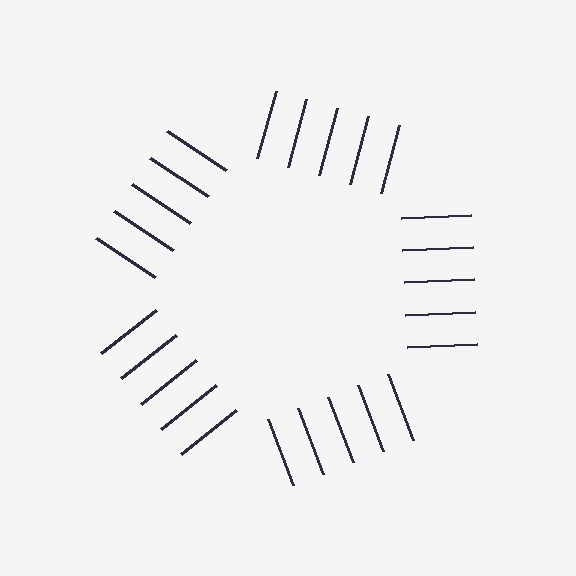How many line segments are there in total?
25 — 5 along each of the 5 edges.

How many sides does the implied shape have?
5 sides — the line-ends trace a pentagon.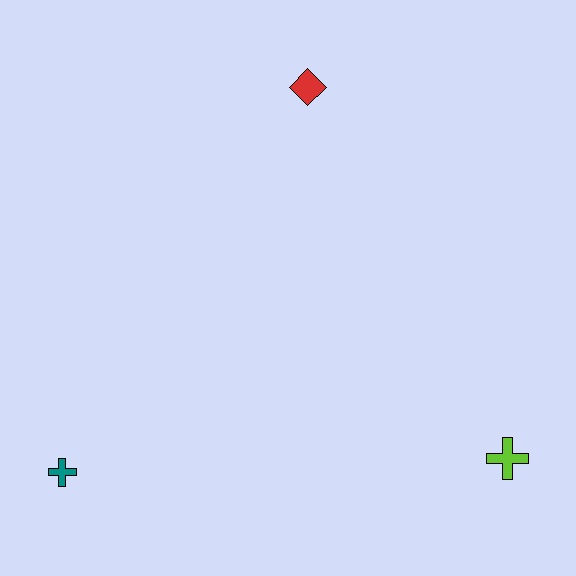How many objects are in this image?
There are 3 objects.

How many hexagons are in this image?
There are no hexagons.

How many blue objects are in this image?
There are no blue objects.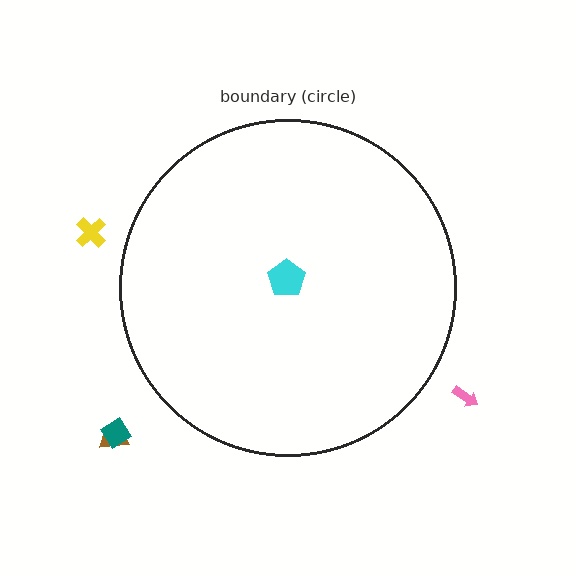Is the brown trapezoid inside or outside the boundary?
Outside.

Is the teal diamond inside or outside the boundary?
Outside.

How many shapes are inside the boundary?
1 inside, 4 outside.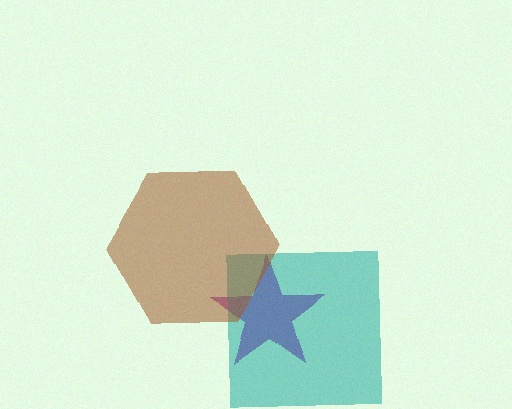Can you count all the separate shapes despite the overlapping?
Yes, there are 3 separate shapes.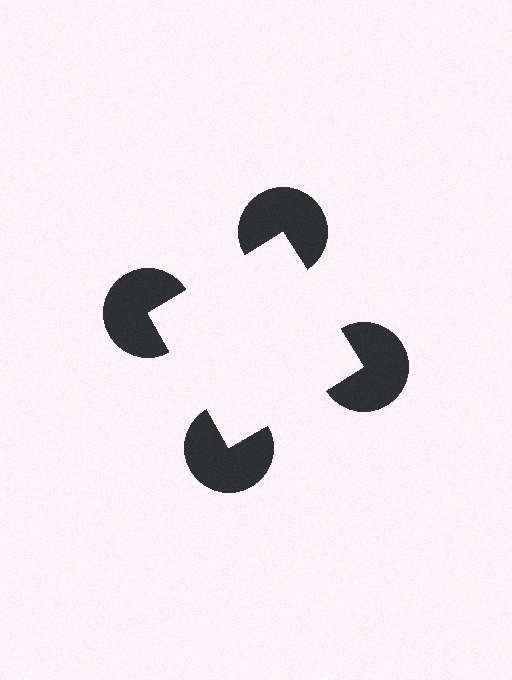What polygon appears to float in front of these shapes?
An illusory square — its edges are inferred from the aligned wedge cuts in the pac-man discs, not physically drawn.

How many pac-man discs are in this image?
There are 4 — one at each vertex of the illusory square.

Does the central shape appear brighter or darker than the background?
It typically appears slightly brighter than the background, even though no actual brightness change is drawn.